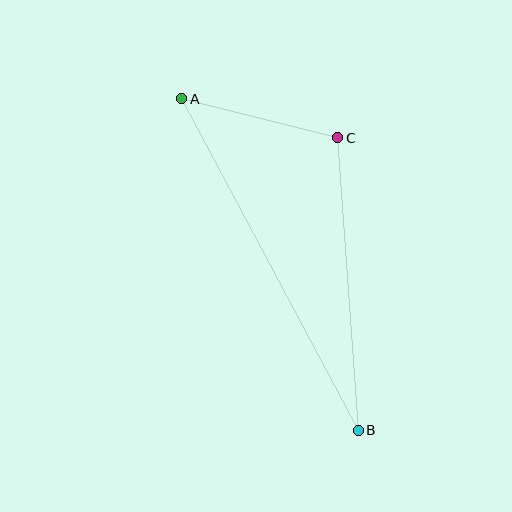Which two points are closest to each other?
Points A and C are closest to each other.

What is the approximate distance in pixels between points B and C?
The distance between B and C is approximately 293 pixels.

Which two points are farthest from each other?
Points A and B are farthest from each other.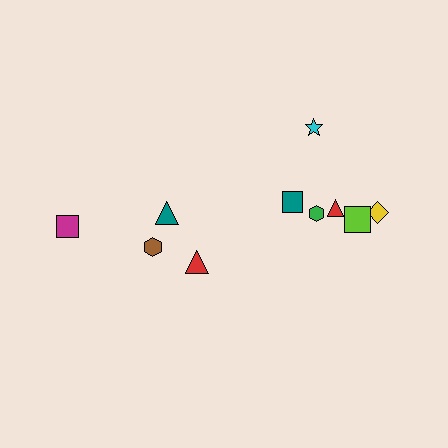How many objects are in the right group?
There are 6 objects.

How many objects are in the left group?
There are 4 objects.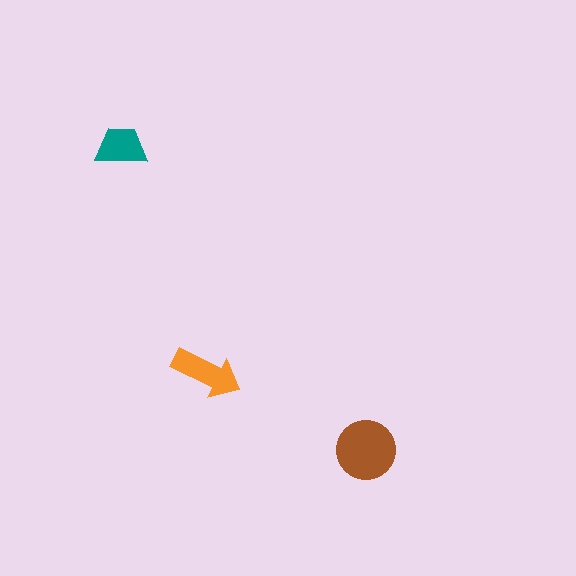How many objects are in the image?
There are 3 objects in the image.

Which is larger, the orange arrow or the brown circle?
The brown circle.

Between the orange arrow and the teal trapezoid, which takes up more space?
The orange arrow.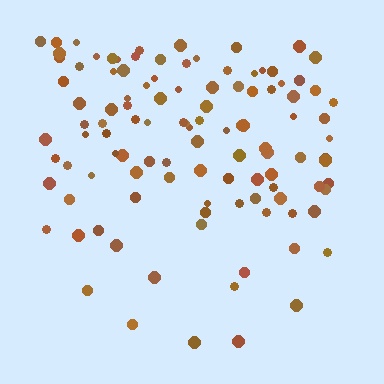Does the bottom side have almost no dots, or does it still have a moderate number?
Still a moderate number, just noticeably fewer than the top.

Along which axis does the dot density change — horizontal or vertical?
Vertical.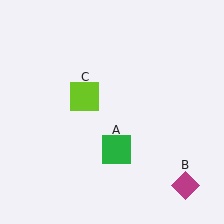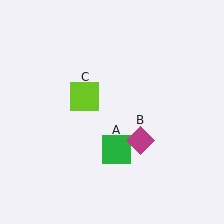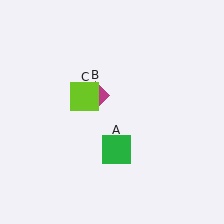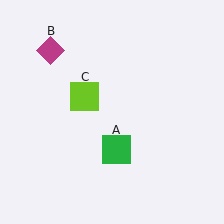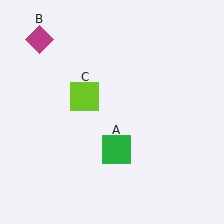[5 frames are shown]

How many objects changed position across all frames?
1 object changed position: magenta diamond (object B).